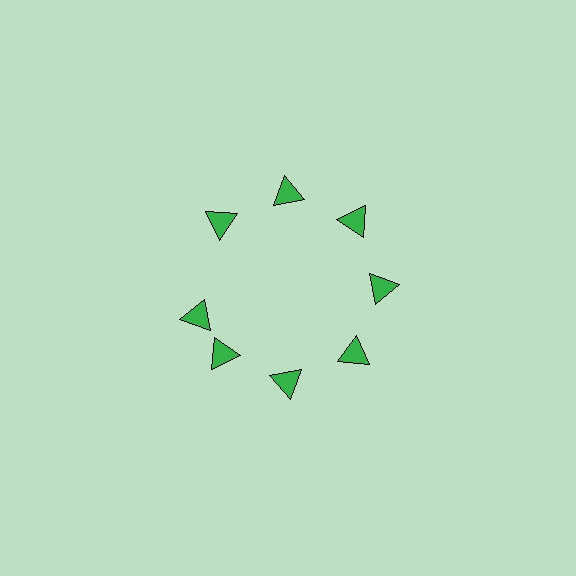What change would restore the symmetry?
The symmetry would be restored by rotating it back into even spacing with its neighbors so that all 8 triangles sit at equal angles and equal distance from the center.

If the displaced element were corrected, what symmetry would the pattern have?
It would have 8-fold rotational symmetry — the pattern would map onto itself every 45 degrees.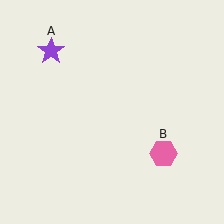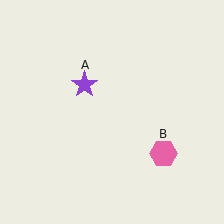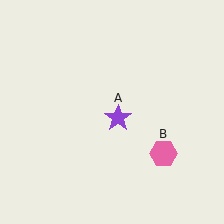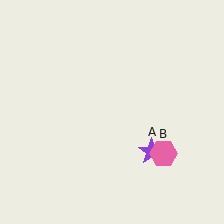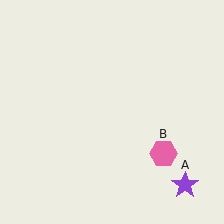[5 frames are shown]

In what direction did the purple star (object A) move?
The purple star (object A) moved down and to the right.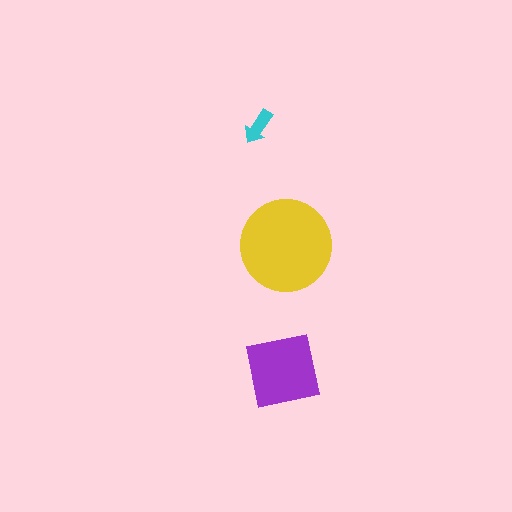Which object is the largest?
The yellow circle.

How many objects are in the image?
There are 3 objects in the image.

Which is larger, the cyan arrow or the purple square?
The purple square.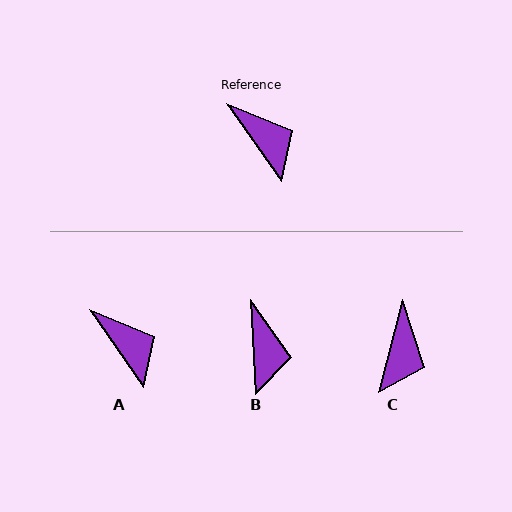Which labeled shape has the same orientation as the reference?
A.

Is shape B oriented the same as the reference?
No, it is off by about 32 degrees.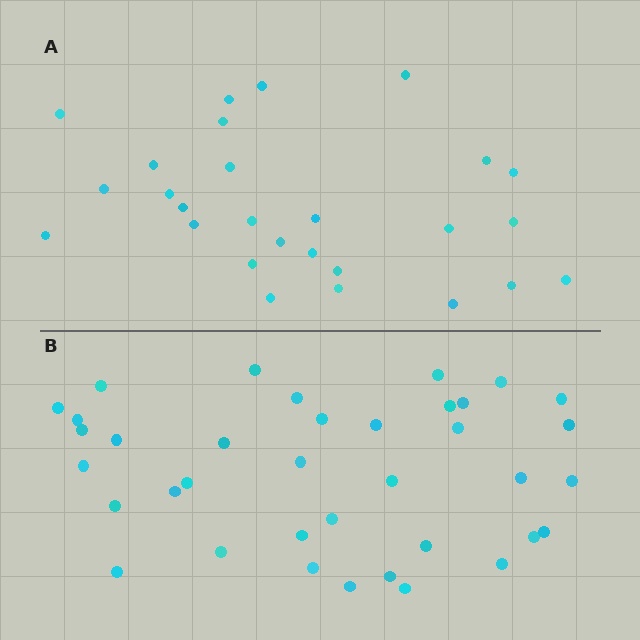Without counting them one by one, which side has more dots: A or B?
Region B (the bottom region) has more dots.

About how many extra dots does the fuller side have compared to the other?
Region B has roughly 10 or so more dots than region A.